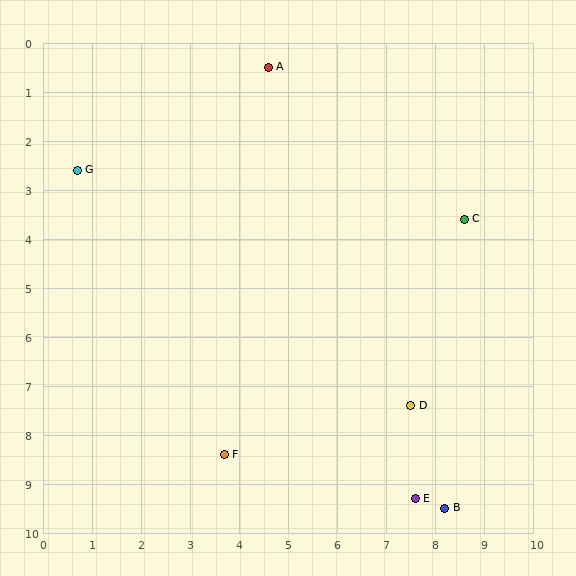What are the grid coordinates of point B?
Point B is at approximately (8.2, 9.5).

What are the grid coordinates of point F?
Point F is at approximately (3.7, 8.4).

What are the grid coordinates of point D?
Point D is at approximately (7.5, 7.4).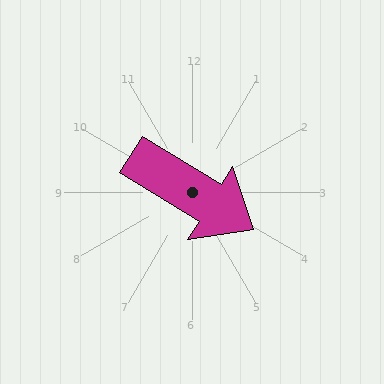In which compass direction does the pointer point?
Southeast.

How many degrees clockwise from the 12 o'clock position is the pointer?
Approximately 121 degrees.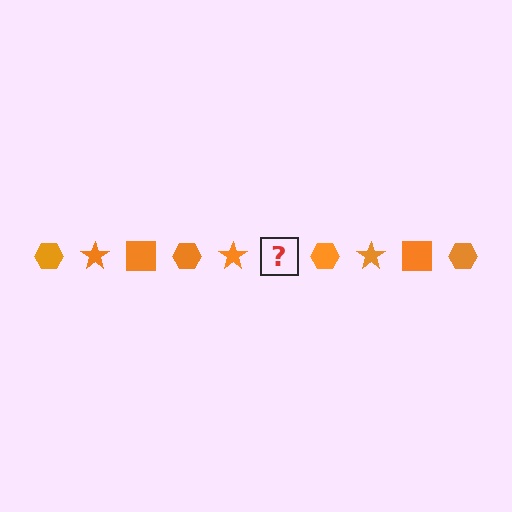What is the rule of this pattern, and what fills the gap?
The rule is that the pattern cycles through hexagon, star, square shapes in orange. The gap should be filled with an orange square.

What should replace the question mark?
The question mark should be replaced with an orange square.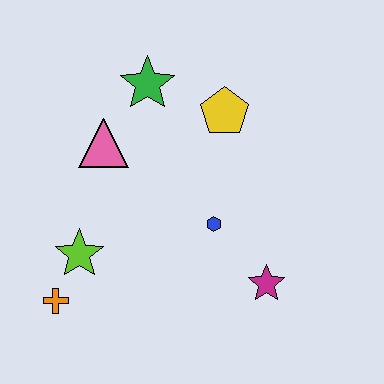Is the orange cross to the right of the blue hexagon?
No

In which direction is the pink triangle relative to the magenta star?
The pink triangle is to the left of the magenta star.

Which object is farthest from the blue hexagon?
The orange cross is farthest from the blue hexagon.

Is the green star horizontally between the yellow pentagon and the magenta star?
No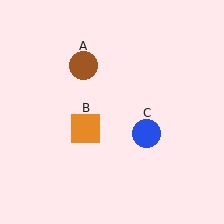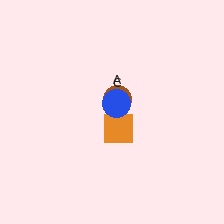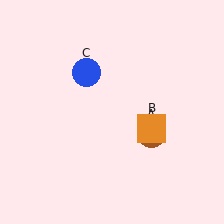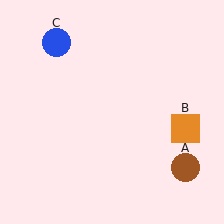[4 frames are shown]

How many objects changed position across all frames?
3 objects changed position: brown circle (object A), orange square (object B), blue circle (object C).